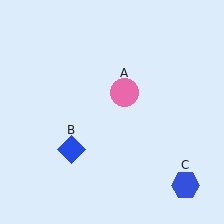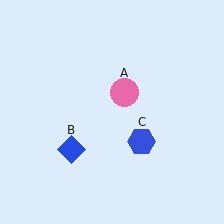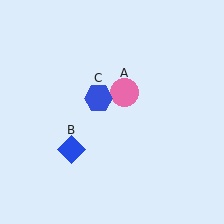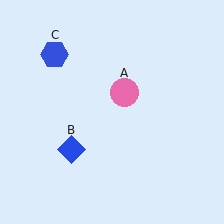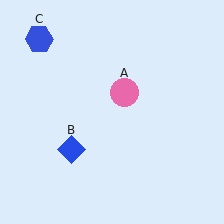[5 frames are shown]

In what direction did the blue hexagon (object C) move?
The blue hexagon (object C) moved up and to the left.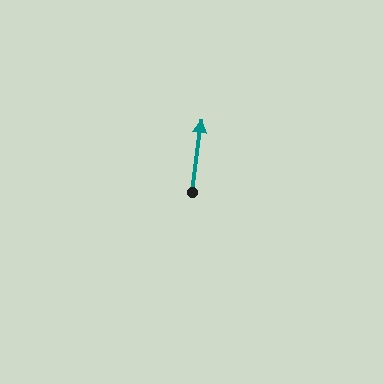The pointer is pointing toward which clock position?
Roughly 12 o'clock.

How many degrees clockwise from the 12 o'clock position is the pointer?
Approximately 7 degrees.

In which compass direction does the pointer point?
North.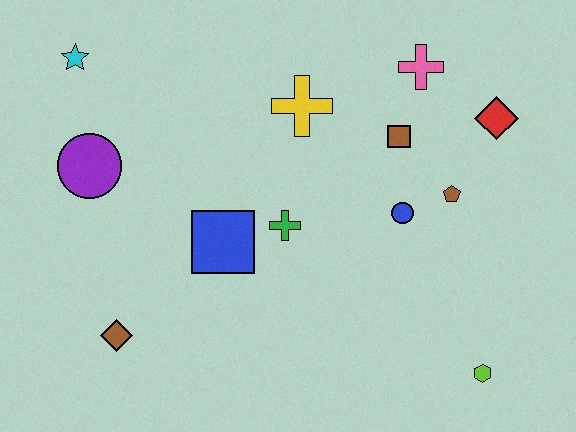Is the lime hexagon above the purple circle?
No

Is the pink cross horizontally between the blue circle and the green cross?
No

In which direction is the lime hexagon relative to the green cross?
The lime hexagon is to the right of the green cross.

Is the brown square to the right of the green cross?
Yes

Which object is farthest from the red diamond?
The brown diamond is farthest from the red diamond.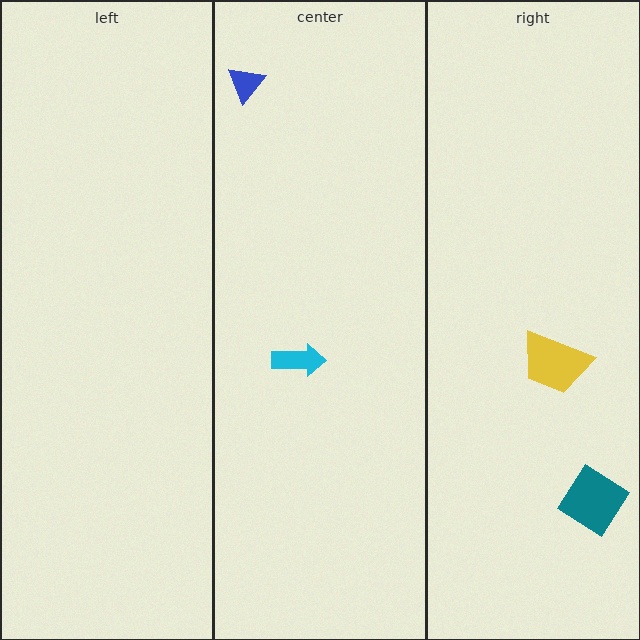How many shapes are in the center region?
2.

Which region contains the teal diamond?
The right region.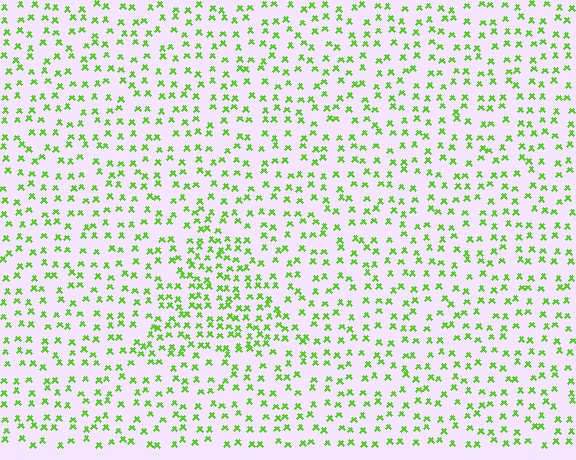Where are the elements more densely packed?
The elements are more densely packed inside the triangle boundary.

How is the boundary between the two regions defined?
The boundary is defined by a change in element density (approximately 1.7x ratio). All elements are the same color, size, and shape.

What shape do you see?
I see a triangle.